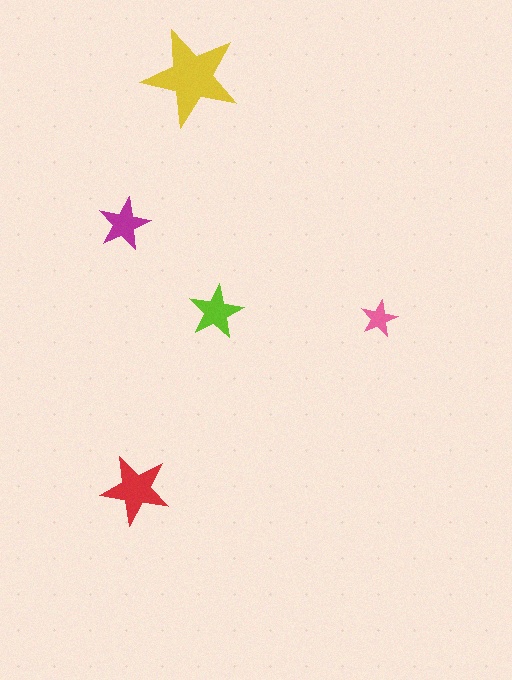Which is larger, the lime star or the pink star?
The lime one.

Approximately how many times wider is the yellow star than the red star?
About 1.5 times wider.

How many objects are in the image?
There are 5 objects in the image.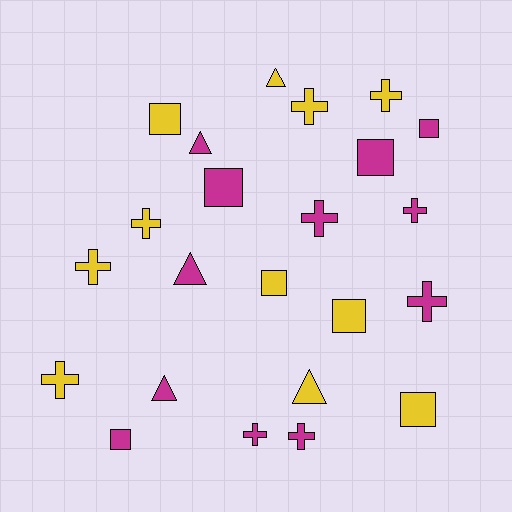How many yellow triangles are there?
There are 2 yellow triangles.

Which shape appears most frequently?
Cross, with 10 objects.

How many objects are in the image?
There are 23 objects.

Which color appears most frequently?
Magenta, with 12 objects.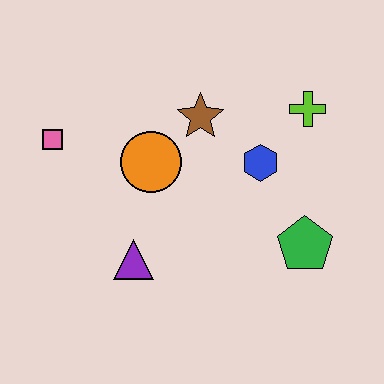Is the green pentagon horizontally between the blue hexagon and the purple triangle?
No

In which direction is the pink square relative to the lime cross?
The pink square is to the left of the lime cross.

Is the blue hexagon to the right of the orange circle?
Yes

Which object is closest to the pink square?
The orange circle is closest to the pink square.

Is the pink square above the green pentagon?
Yes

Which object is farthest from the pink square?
The green pentagon is farthest from the pink square.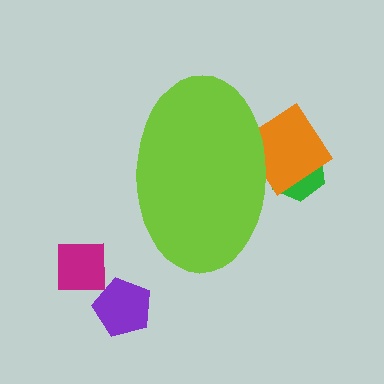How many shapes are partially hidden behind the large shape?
2 shapes are partially hidden.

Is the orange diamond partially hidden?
Yes, the orange diamond is partially hidden behind the lime ellipse.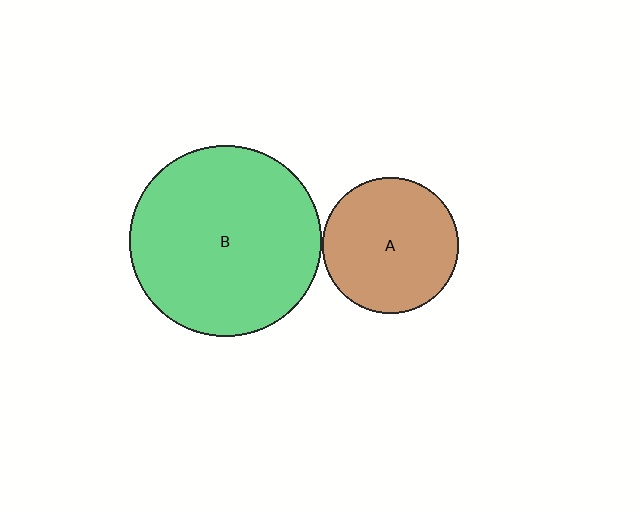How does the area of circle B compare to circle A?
Approximately 2.0 times.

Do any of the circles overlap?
No, none of the circles overlap.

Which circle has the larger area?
Circle B (green).